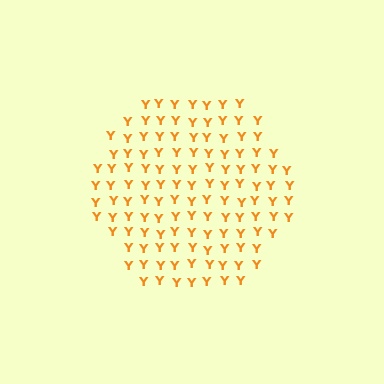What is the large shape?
The large shape is a hexagon.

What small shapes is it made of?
It is made of small letter Y's.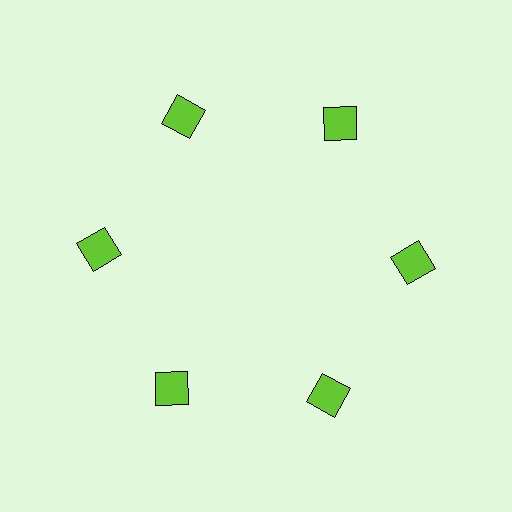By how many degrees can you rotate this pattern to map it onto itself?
The pattern maps onto itself every 60 degrees of rotation.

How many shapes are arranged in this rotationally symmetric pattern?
There are 6 shapes, arranged in 6 groups of 1.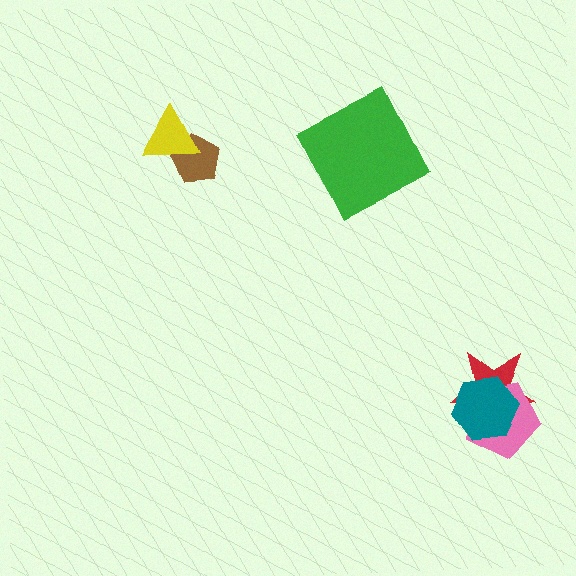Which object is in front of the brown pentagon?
The yellow triangle is in front of the brown pentagon.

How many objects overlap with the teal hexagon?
2 objects overlap with the teal hexagon.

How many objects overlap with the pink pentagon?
2 objects overlap with the pink pentagon.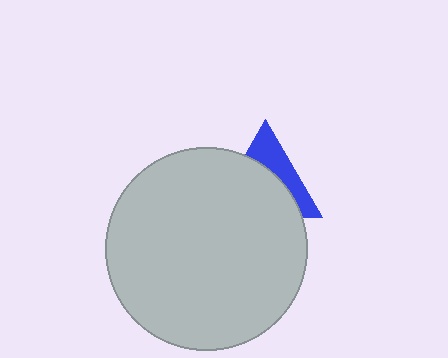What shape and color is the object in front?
The object in front is a light gray circle.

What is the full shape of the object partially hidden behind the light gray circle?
The partially hidden object is a blue triangle.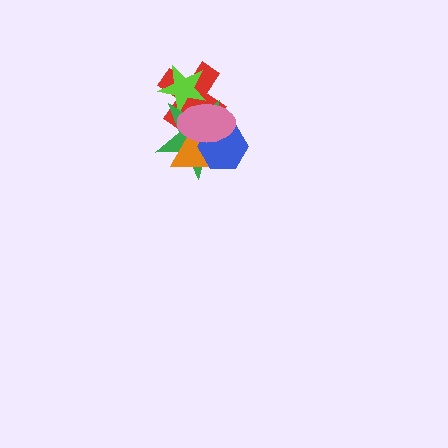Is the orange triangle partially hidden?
Yes, it is partially covered by another shape.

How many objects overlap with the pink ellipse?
5 objects overlap with the pink ellipse.